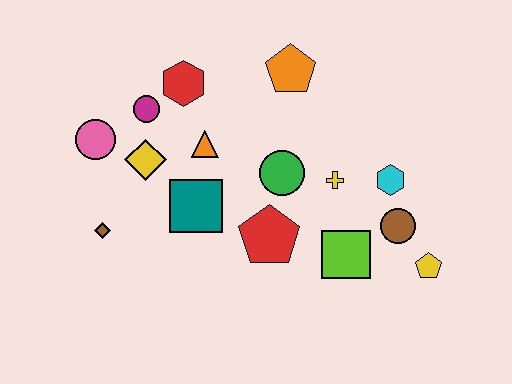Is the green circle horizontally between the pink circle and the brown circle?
Yes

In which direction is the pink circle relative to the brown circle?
The pink circle is to the left of the brown circle.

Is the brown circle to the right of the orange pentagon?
Yes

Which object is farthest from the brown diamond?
The yellow pentagon is farthest from the brown diamond.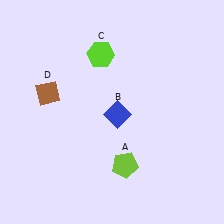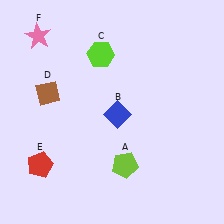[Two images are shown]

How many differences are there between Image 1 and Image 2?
There are 2 differences between the two images.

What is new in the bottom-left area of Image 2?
A red pentagon (E) was added in the bottom-left area of Image 2.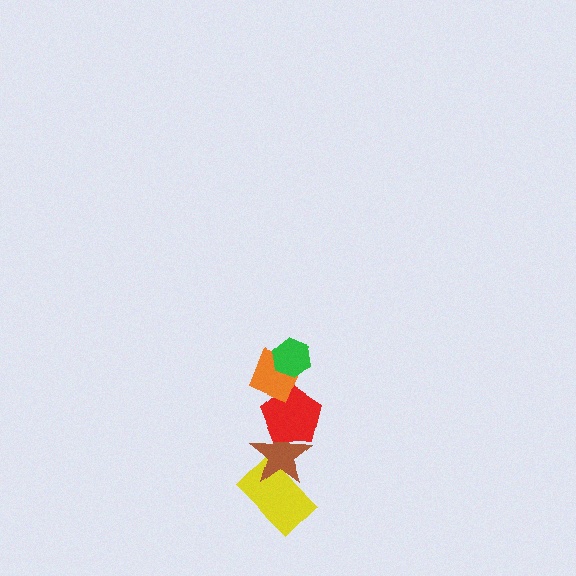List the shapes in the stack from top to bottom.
From top to bottom: the green hexagon, the orange diamond, the red pentagon, the brown star, the yellow rectangle.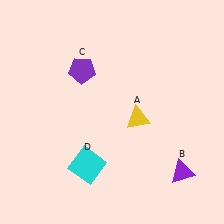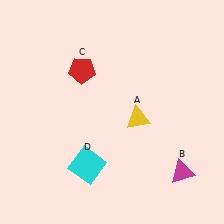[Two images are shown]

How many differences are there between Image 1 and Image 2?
There are 2 differences between the two images.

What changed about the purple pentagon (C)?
In Image 1, C is purple. In Image 2, it changed to red.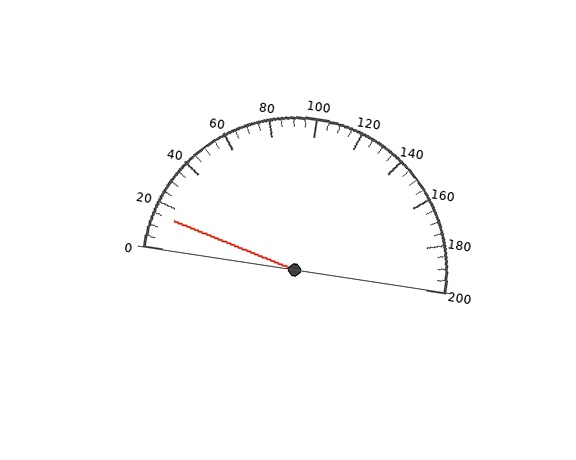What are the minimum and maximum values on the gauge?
The gauge ranges from 0 to 200.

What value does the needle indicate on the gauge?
The needle indicates approximately 15.